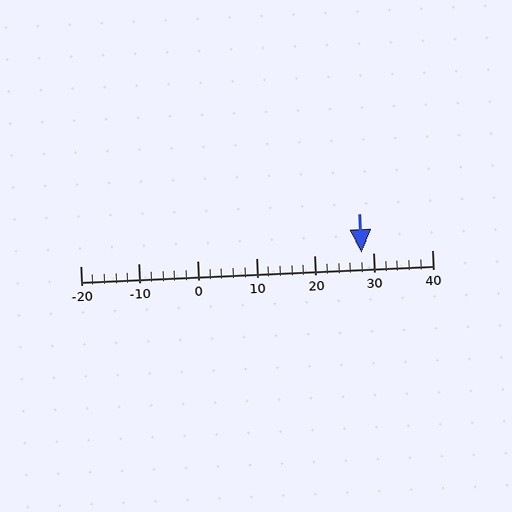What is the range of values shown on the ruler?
The ruler shows values from -20 to 40.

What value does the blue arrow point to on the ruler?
The blue arrow points to approximately 28.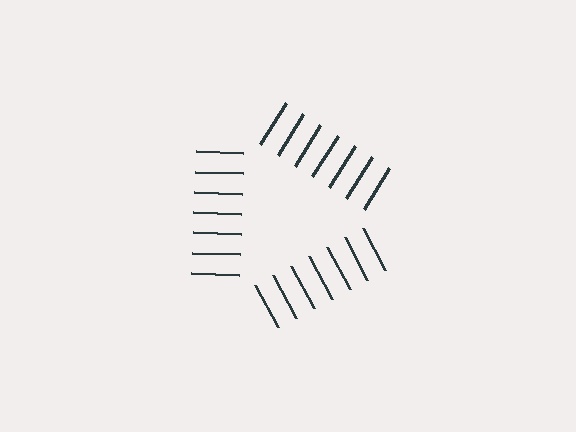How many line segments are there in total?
21 — 7 along each of the 3 edges.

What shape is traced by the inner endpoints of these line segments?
An illusory triangle — the line segments terminate on its edges but no continuous stroke is drawn.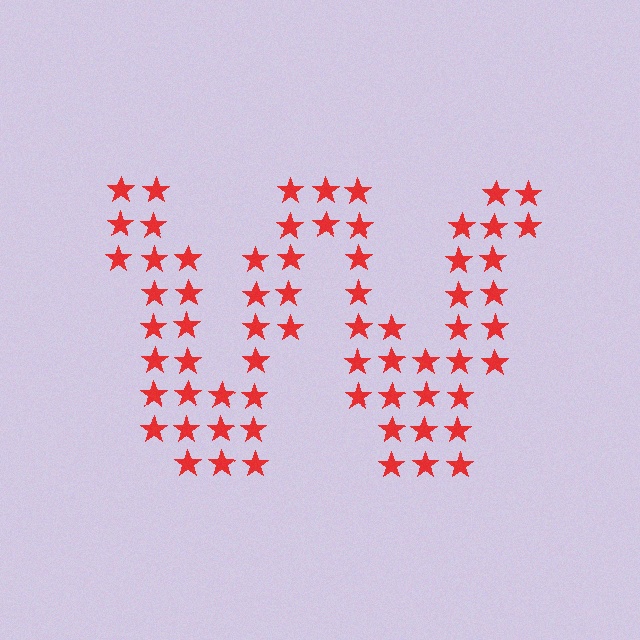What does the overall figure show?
The overall figure shows the letter W.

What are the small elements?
The small elements are stars.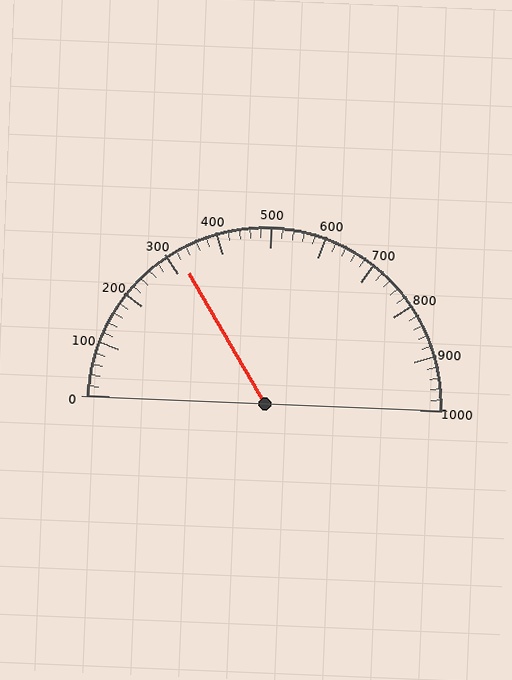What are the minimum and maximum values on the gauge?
The gauge ranges from 0 to 1000.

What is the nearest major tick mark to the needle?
The nearest major tick mark is 300.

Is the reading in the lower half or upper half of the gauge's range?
The reading is in the lower half of the range (0 to 1000).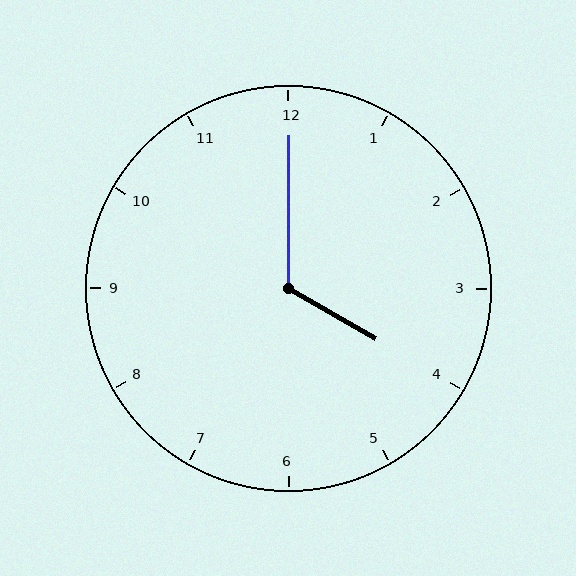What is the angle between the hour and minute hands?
Approximately 120 degrees.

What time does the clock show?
4:00.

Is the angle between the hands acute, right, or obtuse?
It is obtuse.